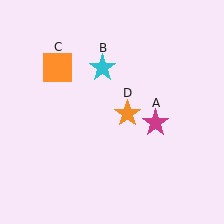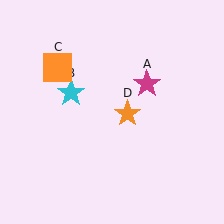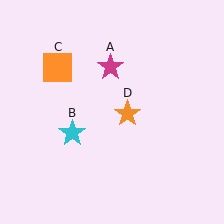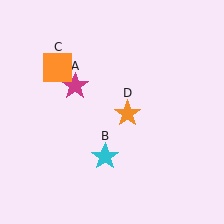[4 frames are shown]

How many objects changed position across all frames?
2 objects changed position: magenta star (object A), cyan star (object B).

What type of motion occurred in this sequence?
The magenta star (object A), cyan star (object B) rotated counterclockwise around the center of the scene.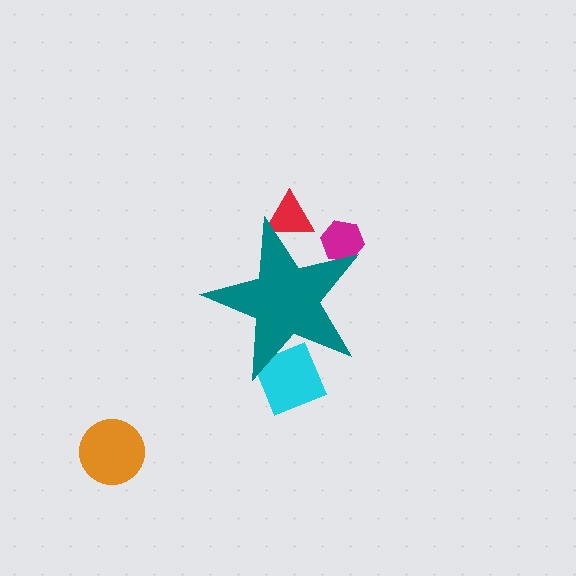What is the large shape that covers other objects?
A teal star.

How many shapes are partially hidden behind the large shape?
3 shapes are partially hidden.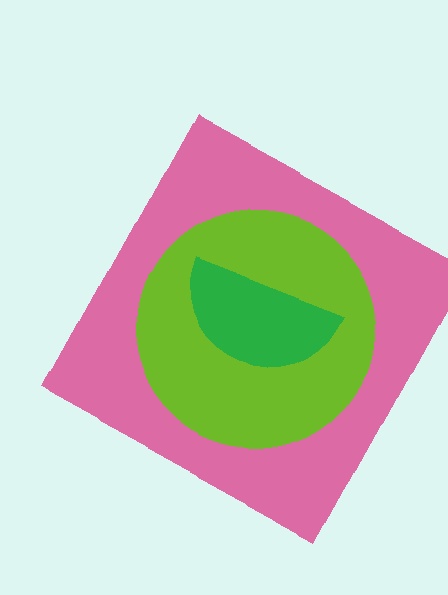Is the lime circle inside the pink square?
Yes.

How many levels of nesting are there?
3.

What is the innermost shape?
The green semicircle.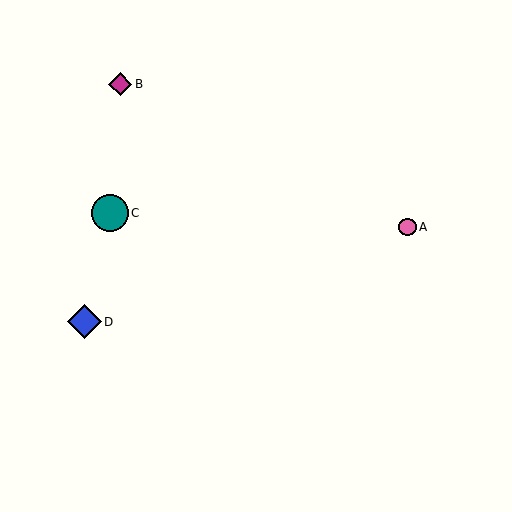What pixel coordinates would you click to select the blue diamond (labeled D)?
Click at (84, 322) to select the blue diamond D.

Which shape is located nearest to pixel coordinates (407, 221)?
The pink circle (labeled A) at (408, 227) is nearest to that location.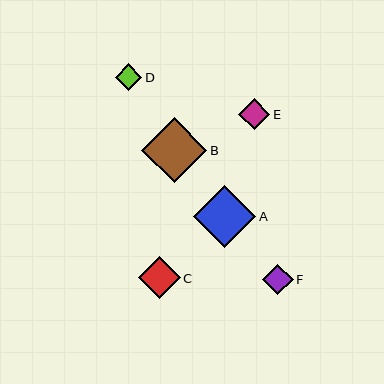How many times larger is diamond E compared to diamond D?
Diamond E is approximately 1.1 times the size of diamond D.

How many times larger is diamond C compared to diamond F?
Diamond C is approximately 1.4 times the size of diamond F.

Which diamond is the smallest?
Diamond D is the smallest with a size of approximately 27 pixels.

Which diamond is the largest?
Diamond B is the largest with a size of approximately 65 pixels.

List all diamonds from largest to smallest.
From largest to smallest: B, A, C, E, F, D.